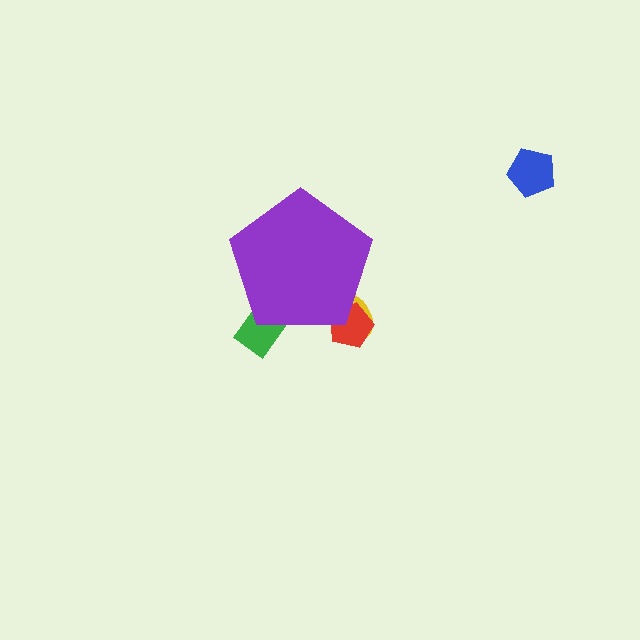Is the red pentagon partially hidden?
Yes, the red pentagon is partially hidden behind the purple pentagon.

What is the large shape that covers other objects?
A purple pentagon.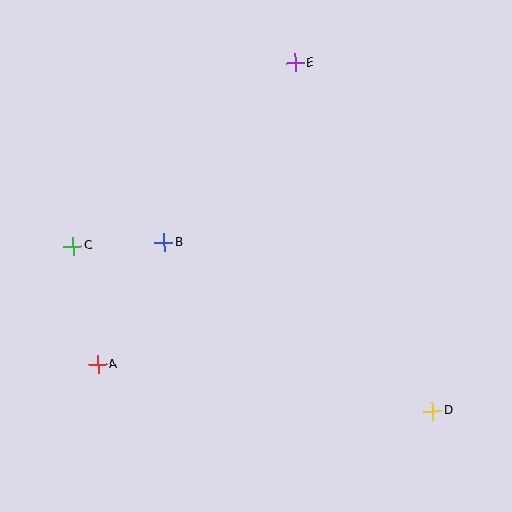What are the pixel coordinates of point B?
Point B is at (164, 243).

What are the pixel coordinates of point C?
Point C is at (73, 246).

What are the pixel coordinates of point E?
Point E is at (295, 63).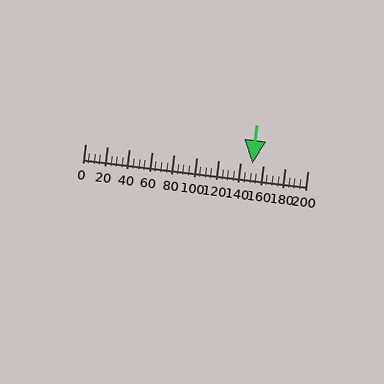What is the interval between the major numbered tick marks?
The major tick marks are spaced 20 units apart.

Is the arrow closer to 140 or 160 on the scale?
The arrow is closer to 160.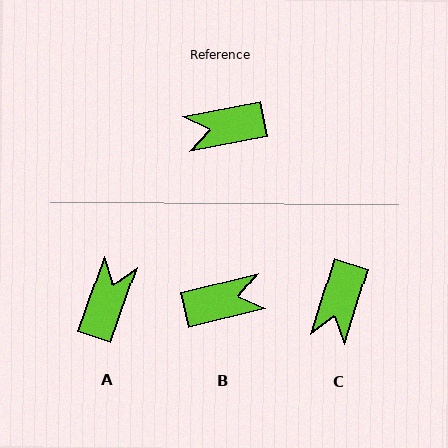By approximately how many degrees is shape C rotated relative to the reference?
Approximately 62 degrees counter-clockwise.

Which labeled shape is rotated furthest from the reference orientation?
B, about 176 degrees away.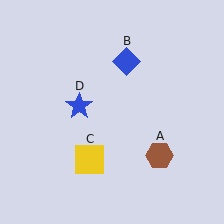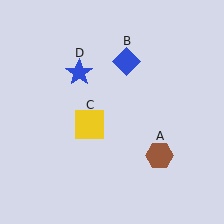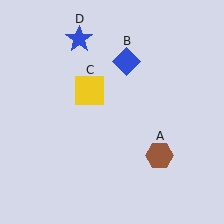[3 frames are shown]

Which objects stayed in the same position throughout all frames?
Brown hexagon (object A) and blue diamond (object B) remained stationary.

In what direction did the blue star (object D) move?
The blue star (object D) moved up.